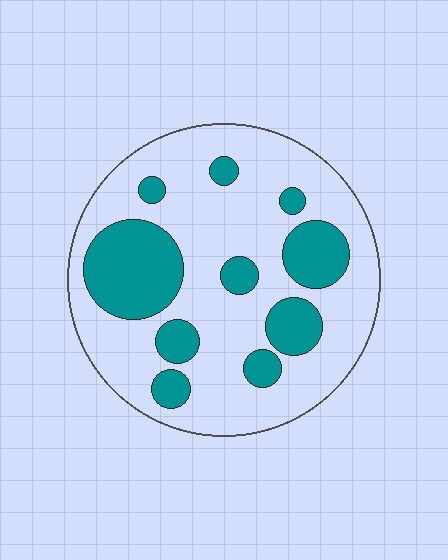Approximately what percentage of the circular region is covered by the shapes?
Approximately 30%.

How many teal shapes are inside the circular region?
10.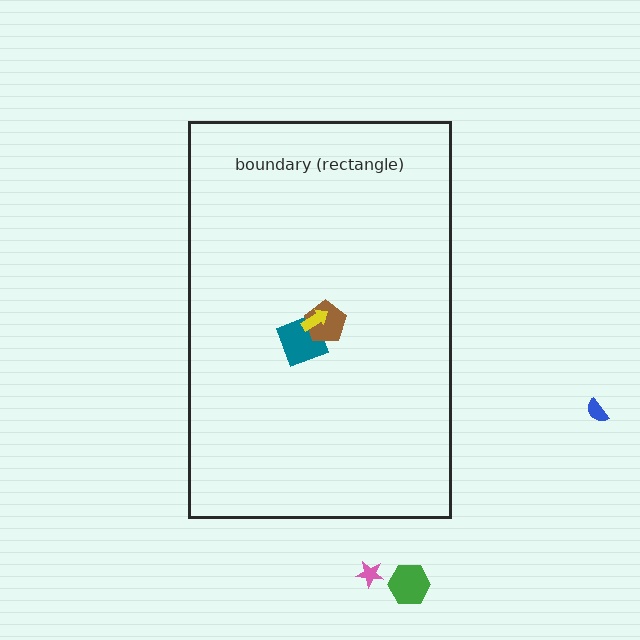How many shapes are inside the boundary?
3 inside, 3 outside.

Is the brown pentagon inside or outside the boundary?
Inside.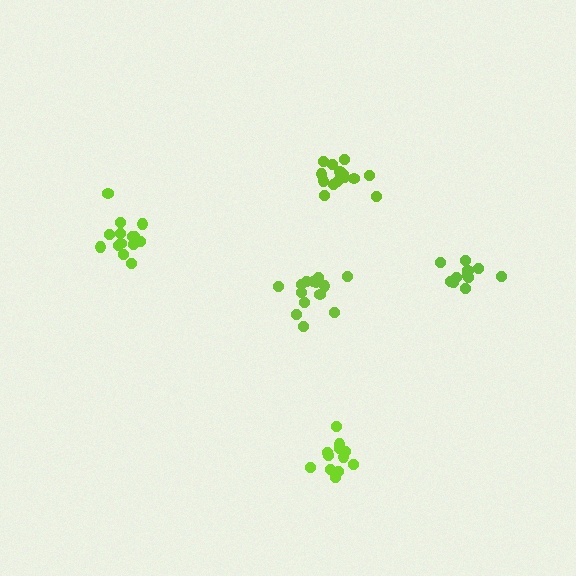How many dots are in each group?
Group 1: 15 dots, Group 2: 11 dots, Group 3: 14 dots, Group 4: 12 dots, Group 5: 14 dots (66 total).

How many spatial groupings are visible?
There are 5 spatial groupings.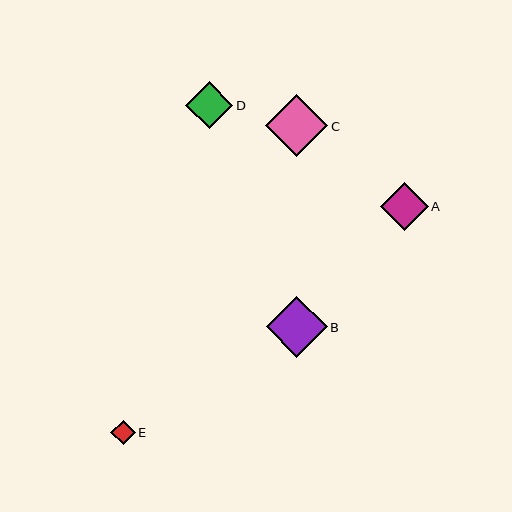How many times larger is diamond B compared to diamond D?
Diamond B is approximately 1.3 times the size of diamond D.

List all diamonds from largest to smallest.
From largest to smallest: C, B, A, D, E.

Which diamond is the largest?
Diamond C is the largest with a size of approximately 62 pixels.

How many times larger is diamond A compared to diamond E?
Diamond A is approximately 1.9 times the size of diamond E.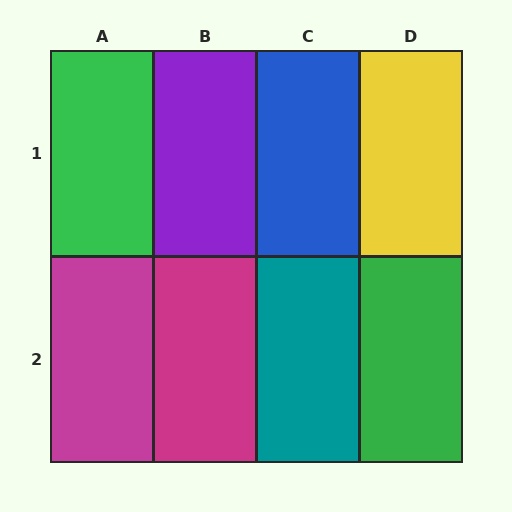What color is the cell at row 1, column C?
Blue.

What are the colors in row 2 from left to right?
Magenta, magenta, teal, green.